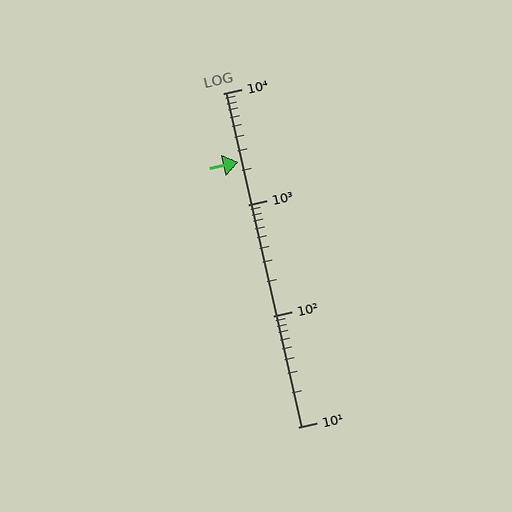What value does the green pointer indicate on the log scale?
The pointer indicates approximately 2400.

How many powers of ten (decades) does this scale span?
The scale spans 3 decades, from 10 to 10000.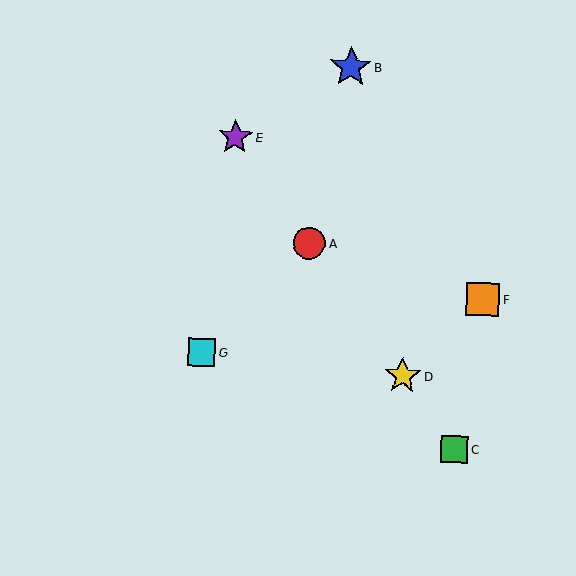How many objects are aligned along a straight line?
4 objects (A, C, D, E) are aligned along a straight line.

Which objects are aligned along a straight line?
Objects A, C, D, E are aligned along a straight line.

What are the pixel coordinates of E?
Object E is at (235, 137).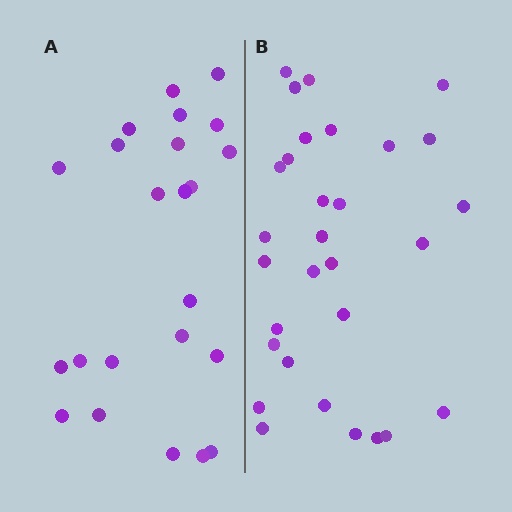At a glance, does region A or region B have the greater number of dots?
Region B (the right region) has more dots.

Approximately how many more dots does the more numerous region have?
Region B has roughly 8 or so more dots than region A.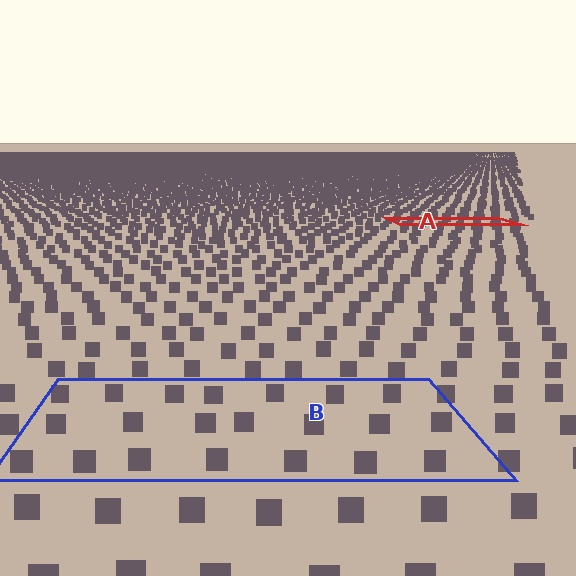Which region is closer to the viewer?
Region B is closer. The texture elements there are larger and more spread out.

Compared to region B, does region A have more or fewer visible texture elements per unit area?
Region A has more texture elements per unit area — they are packed more densely because it is farther away.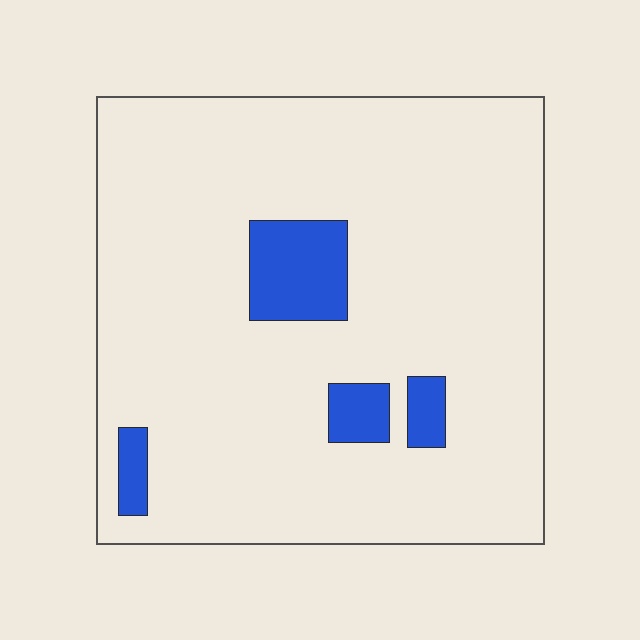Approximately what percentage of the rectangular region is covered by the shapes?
Approximately 10%.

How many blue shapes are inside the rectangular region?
4.